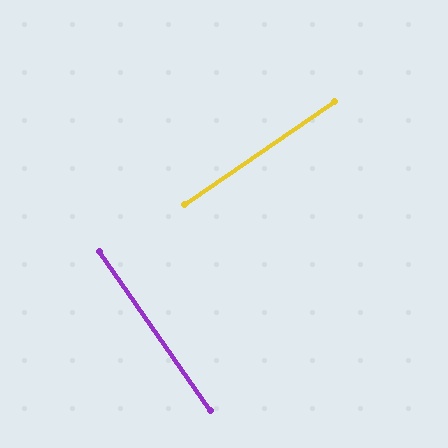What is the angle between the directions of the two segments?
Approximately 89 degrees.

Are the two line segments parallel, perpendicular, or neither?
Perpendicular — they meet at approximately 89°.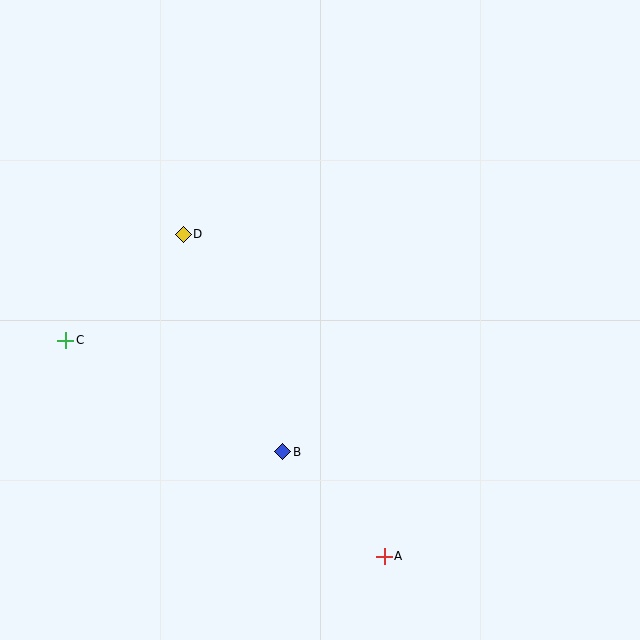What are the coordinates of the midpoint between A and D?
The midpoint between A and D is at (284, 395).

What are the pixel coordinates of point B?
Point B is at (283, 452).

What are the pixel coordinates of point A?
Point A is at (384, 556).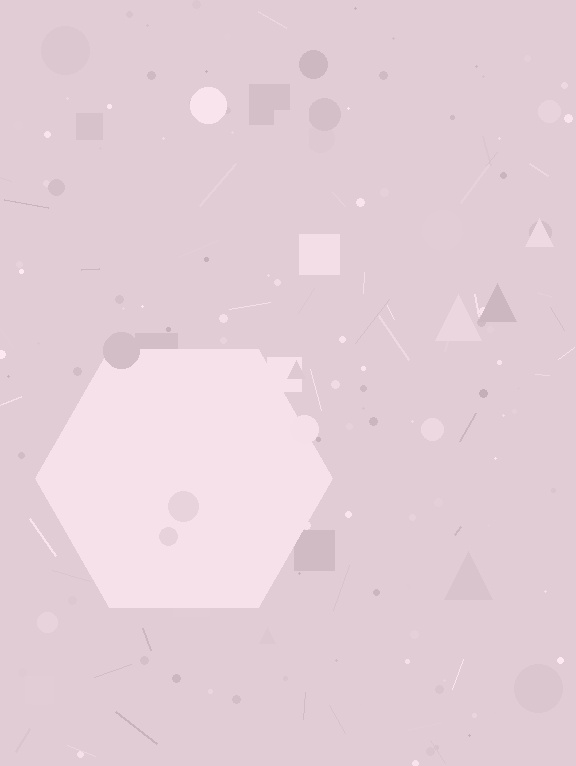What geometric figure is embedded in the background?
A hexagon is embedded in the background.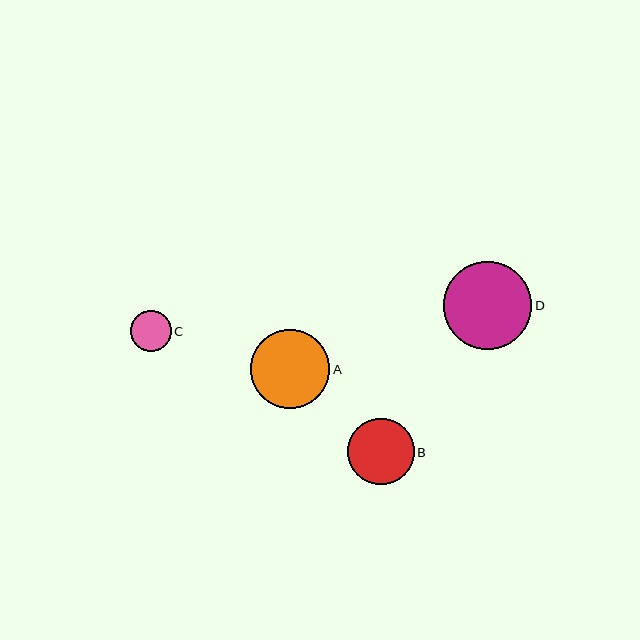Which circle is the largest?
Circle D is the largest with a size of approximately 88 pixels.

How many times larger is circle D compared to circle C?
Circle D is approximately 2.1 times the size of circle C.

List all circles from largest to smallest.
From largest to smallest: D, A, B, C.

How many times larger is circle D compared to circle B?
Circle D is approximately 1.3 times the size of circle B.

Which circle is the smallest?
Circle C is the smallest with a size of approximately 41 pixels.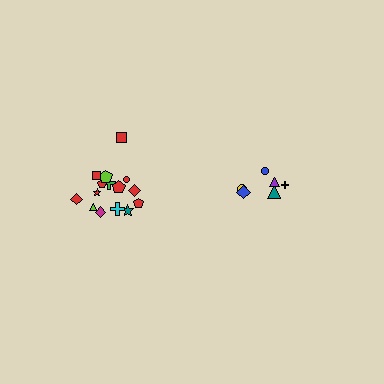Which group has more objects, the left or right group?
The left group.